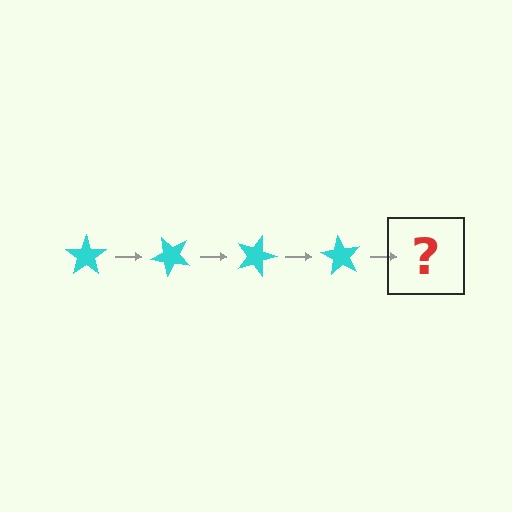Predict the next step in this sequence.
The next step is a cyan star rotated 180 degrees.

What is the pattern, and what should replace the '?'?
The pattern is that the star rotates 45 degrees each step. The '?' should be a cyan star rotated 180 degrees.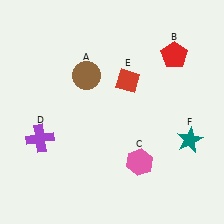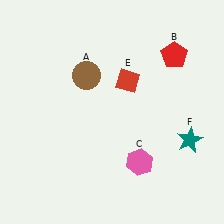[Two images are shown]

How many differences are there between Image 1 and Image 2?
There is 1 difference between the two images.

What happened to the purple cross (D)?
The purple cross (D) was removed in Image 2. It was in the bottom-left area of Image 1.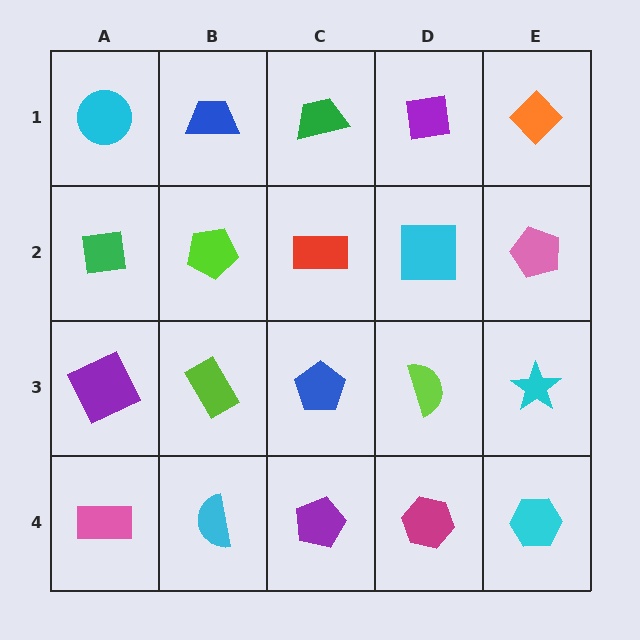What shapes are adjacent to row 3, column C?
A red rectangle (row 2, column C), a purple pentagon (row 4, column C), a lime rectangle (row 3, column B), a lime semicircle (row 3, column D).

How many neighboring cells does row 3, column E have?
3.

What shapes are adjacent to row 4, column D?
A lime semicircle (row 3, column D), a purple pentagon (row 4, column C), a cyan hexagon (row 4, column E).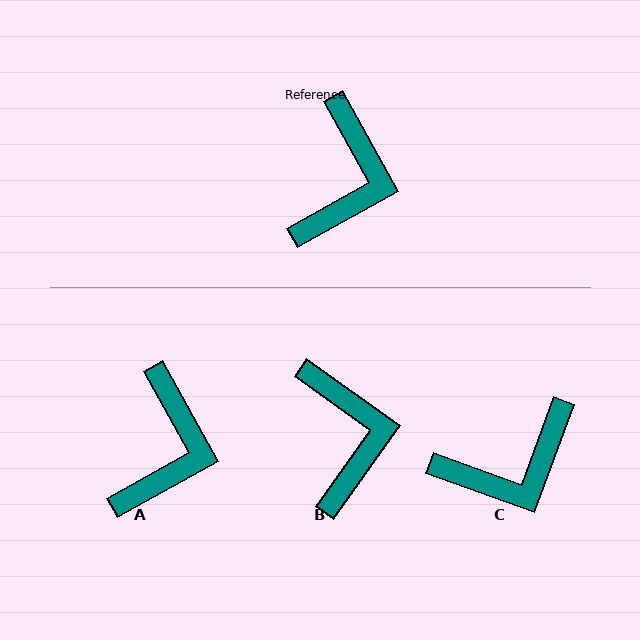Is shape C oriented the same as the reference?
No, it is off by about 49 degrees.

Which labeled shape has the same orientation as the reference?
A.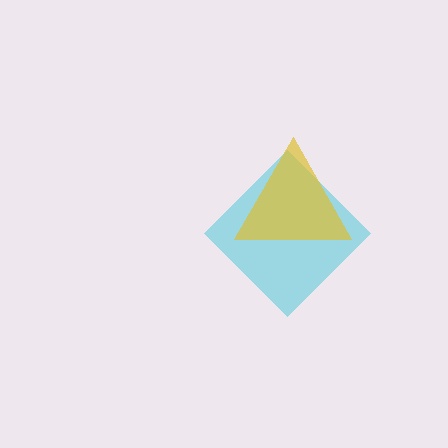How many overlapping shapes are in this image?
There are 2 overlapping shapes in the image.